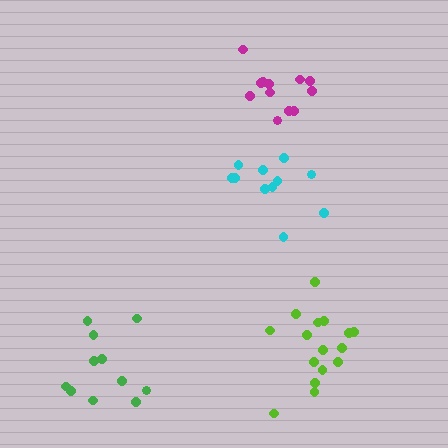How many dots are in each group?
Group 1: 11 dots, Group 2: 11 dots, Group 3: 12 dots, Group 4: 16 dots (50 total).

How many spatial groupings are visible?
There are 4 spatial groupings.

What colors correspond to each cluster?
The clusters are colored: green, cyan, magenta, lime.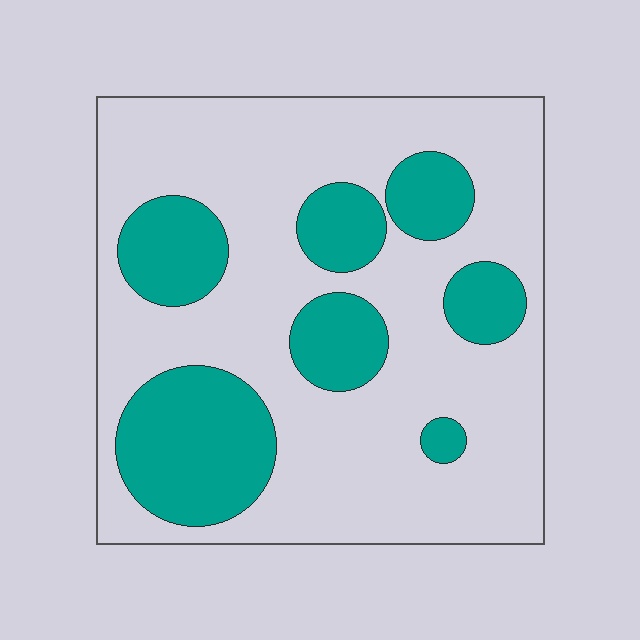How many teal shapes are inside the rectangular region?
7.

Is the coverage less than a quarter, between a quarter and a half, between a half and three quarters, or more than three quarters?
Between a quarter and a half.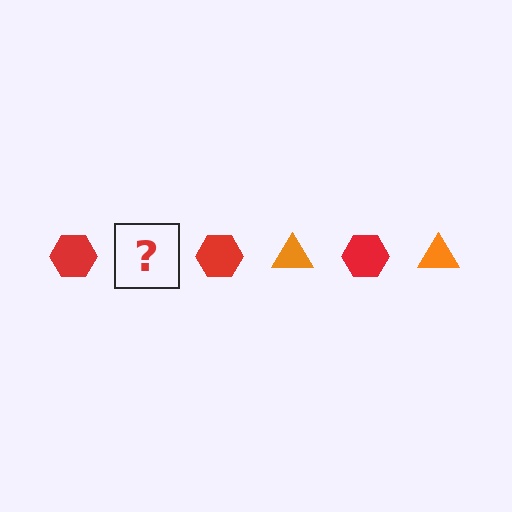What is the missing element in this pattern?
The missing element is an orange triangle.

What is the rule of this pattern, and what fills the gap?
The rule is that the pattern alternates between red hexagon and orange triangle. The gap should be filled with an orange triangle.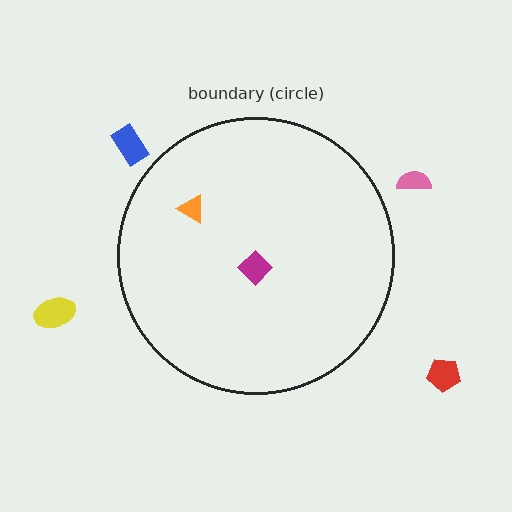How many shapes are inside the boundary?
2 inside, 4 outside.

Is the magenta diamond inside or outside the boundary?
Inside.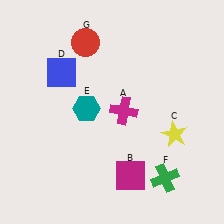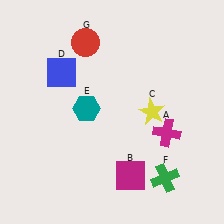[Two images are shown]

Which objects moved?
The objects that moved are: the magenta cross (A), the yellow star (C).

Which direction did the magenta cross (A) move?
The magenta cross (A) moved right.